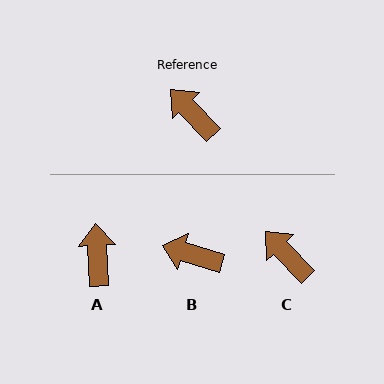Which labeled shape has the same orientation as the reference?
C.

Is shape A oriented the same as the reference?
No, it is off by about 40 degrees.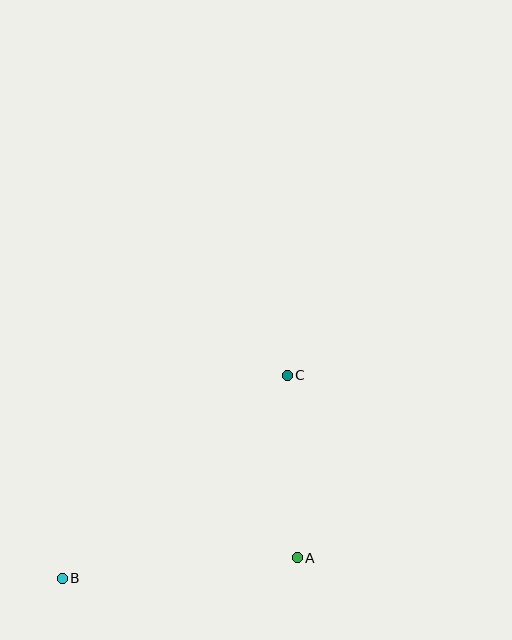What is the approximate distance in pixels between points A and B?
The distance between A and B is approximately 236 pixels.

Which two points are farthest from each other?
Points B and C are farthest from each other.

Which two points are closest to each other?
Points A and C are closest to each other.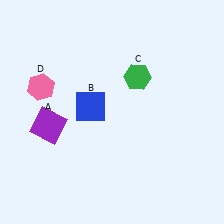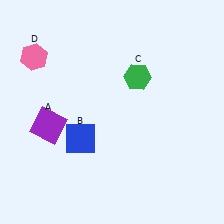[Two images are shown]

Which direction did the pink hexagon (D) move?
The pink hexagon (D) moved up.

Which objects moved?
The objects that moved are: the blue square (B), the pink hexagon (D).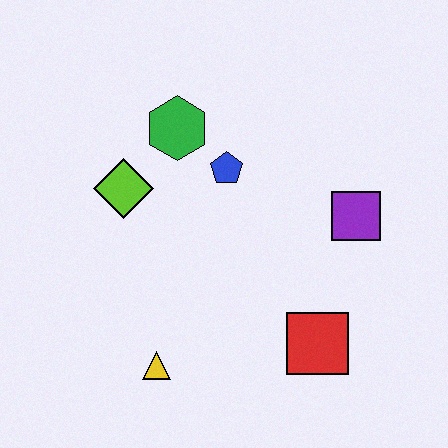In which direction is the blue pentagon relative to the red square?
The blue pentagon is above the red square.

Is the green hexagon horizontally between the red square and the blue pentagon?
No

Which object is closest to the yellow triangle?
The red square is closest to the yellow triangle.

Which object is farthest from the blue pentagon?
The yellow triangle is farthest from the blue pentagon.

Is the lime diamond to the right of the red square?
No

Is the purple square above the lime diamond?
No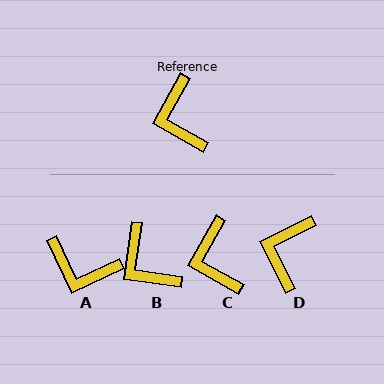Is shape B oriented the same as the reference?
No, it is off by about 21 degrees.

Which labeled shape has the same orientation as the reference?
C.